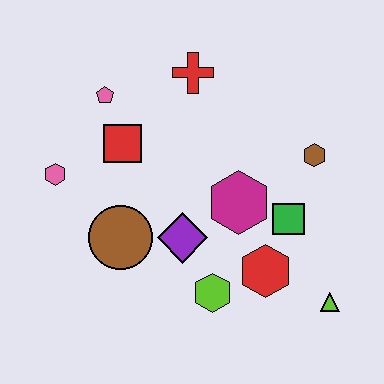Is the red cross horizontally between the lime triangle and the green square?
No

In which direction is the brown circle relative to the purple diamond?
The brown circle is to the left of the purple diamond.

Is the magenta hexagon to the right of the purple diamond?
Yes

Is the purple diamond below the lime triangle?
No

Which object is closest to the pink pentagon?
The red square is closest to the pink pentagon.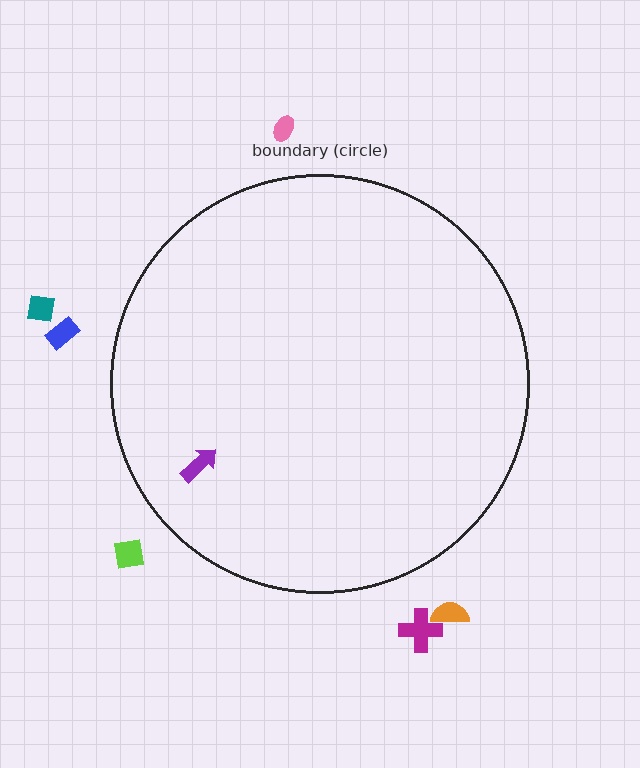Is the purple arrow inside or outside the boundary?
Inside.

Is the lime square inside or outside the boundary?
Outside.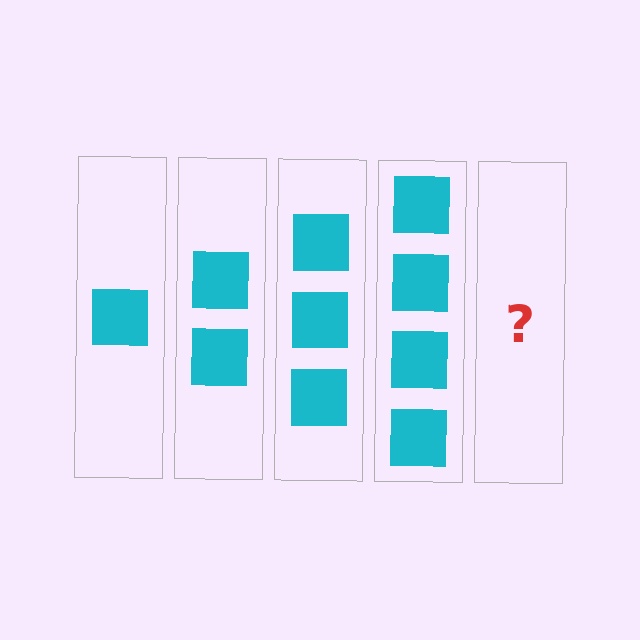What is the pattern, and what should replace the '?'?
The pattern is that each step adds one more square. The '?' should be 5 squares.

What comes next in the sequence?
The next element should be 5 squares.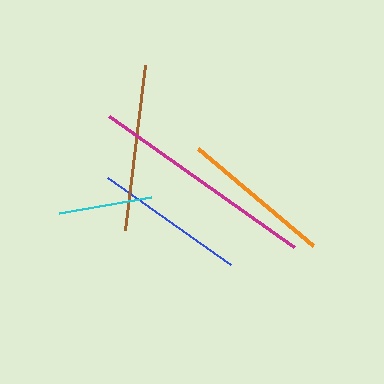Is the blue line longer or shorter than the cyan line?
The blue line is longer than the cyan line.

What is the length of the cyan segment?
The cyan segment is approximately 93 pixels long.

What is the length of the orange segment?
The orange segment is approximately 151 pixels long.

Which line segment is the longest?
The magenta line is the longest at approximately 227 pixels.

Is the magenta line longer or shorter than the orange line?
The magenta line is longer than the orange line.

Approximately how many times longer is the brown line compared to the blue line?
The brown line is approximately 1.1 times the length of the blue line.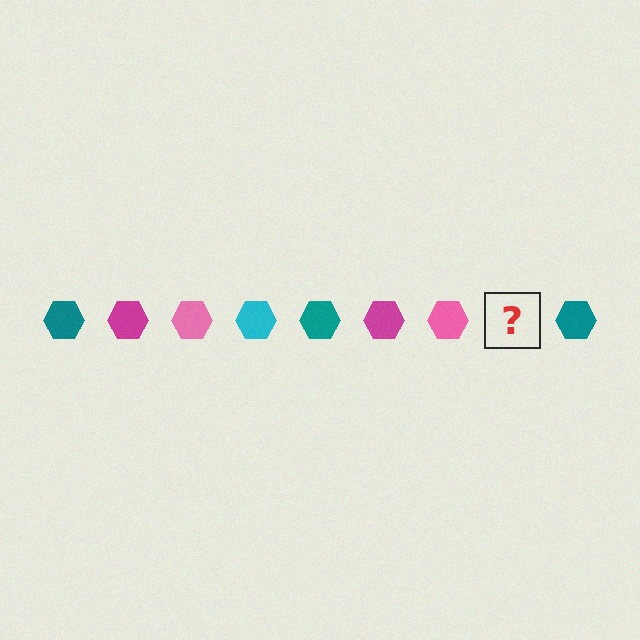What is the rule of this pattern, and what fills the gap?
The rule is that the pattern cycles through teal, magenta, pink, cyan hexagons. The gap should be filled with a cyan hexagon.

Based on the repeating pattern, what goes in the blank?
The blank should be a cyan hexagon.